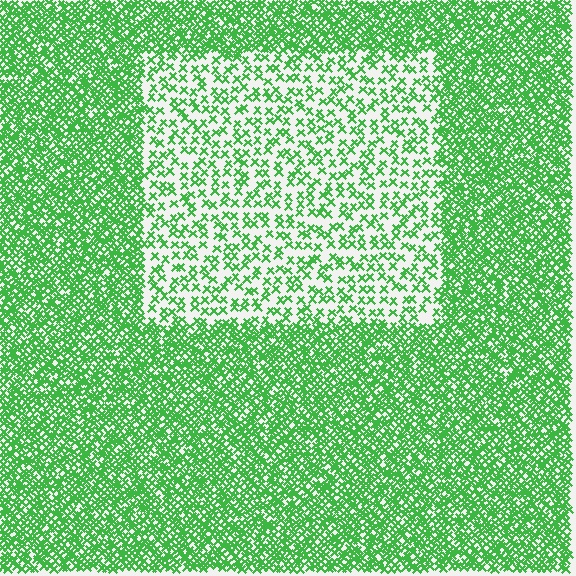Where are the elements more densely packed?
The elements are more densely packed outside the rectangle boundary.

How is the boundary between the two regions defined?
The boundary is defined by a change in element density (approximately 2.6x ratio). All elements are the same color, size, and shape.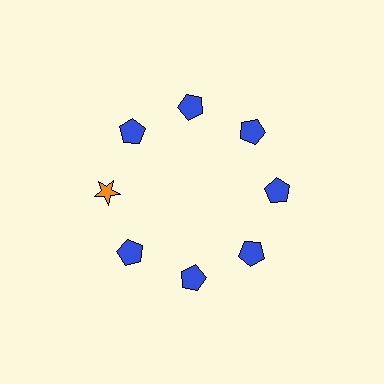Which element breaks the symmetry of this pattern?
The orange star at roughly the 9 o'clock position breaks the symmetry. All other shapes are blue pentagons.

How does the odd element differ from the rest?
It differs in both color (orange instead of blue) and shape (star instead of pentagon).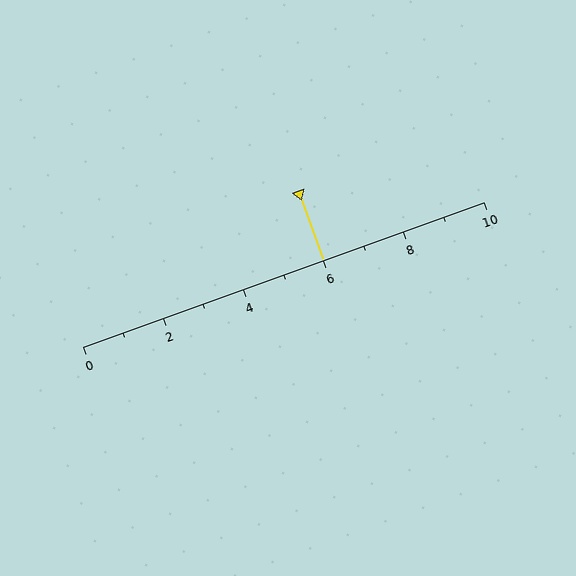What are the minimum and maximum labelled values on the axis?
The axis runs from 0 to 10.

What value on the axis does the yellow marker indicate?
The marker indicates approximately 6.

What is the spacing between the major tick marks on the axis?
The major ticks are spaced 2 apart.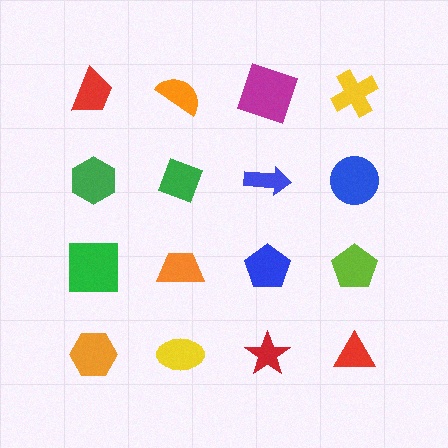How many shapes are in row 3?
4 shapes.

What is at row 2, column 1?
A green hexagon.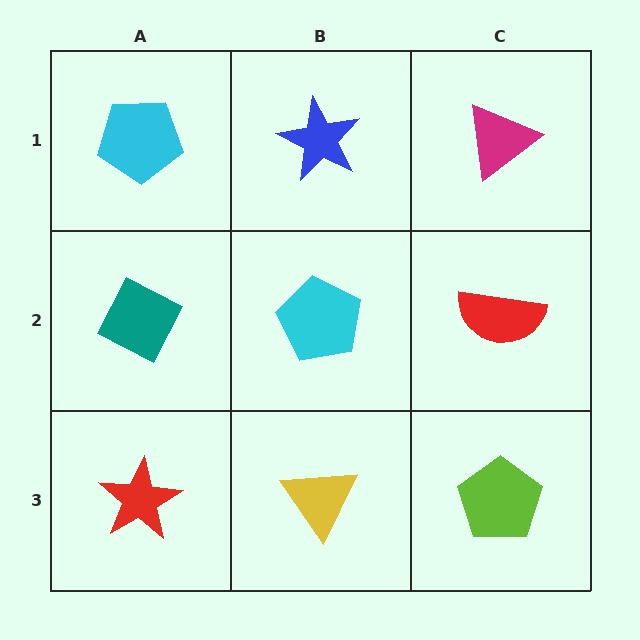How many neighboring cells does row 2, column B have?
4.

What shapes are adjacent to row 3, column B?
A cyan pentagon (row 2, column B), a red star (row 3, column A), a lime pentagon (row 3, column C).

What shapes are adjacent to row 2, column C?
A magenta triangle (row 1, column C), a lime pentagon (row 3, column C), a cyan pentagon (row 2, column B).